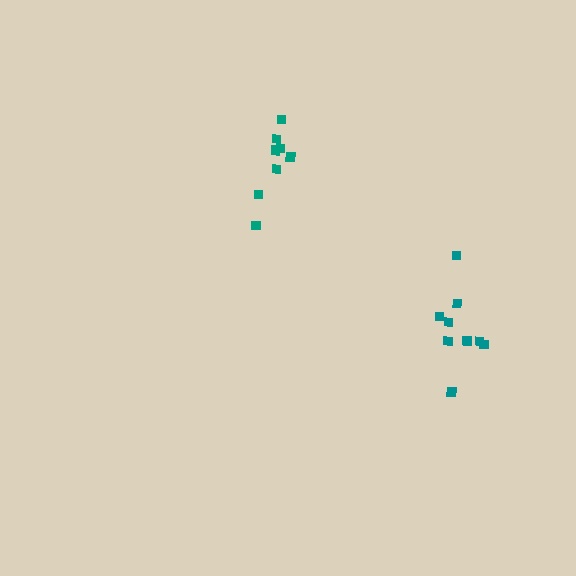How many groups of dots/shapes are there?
There are 2 groups.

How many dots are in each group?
Group 1: 8 dots, Group 2: 10 dots (18 total).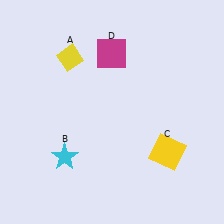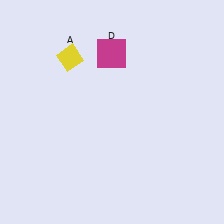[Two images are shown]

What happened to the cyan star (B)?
The cyan star (B) was removed in Image 2. It was in the bottom-left area of Image 1.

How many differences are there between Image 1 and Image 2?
There are 2 differences between the two images.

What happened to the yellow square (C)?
The yellow square (C) was removed in Image 2. It was in the bottom-right area of Image 1.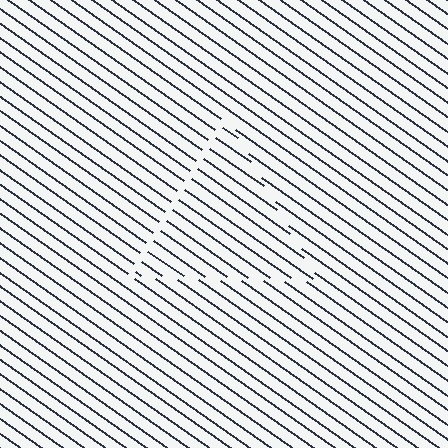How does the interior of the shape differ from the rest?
The interior of the shape contains the same grating, shifted by half a period — the contour is defined by the phase discontinuity where line-ends from the inner and outer gratings abut.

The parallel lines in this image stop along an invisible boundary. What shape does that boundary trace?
An illusory triangle. The interior of the shape contains the same grating, shifted by half a period — the contour is defined by the phase discontinuity where line-ends from the inner and outer gratings abut.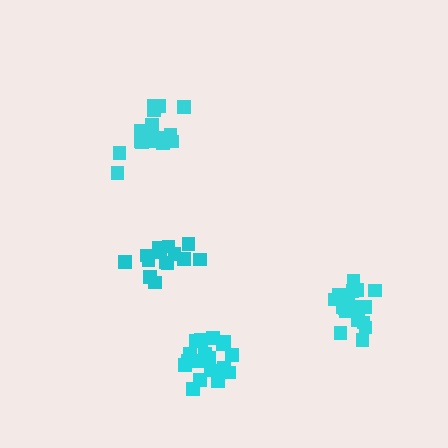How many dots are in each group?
Group 1: 18 dots, Group 2: 16 dots, Group 3: 17 dots, Group 4: 16 dots (67 total).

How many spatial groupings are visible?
There are 4 spatial groupings.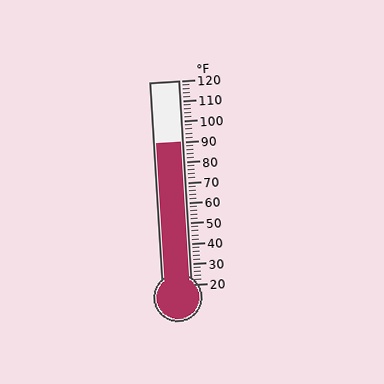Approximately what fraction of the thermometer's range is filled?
The thermometer is filled to approximately 70% of its range.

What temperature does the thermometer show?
The thermometer shows approximately 90°F.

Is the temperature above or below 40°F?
The temperature is above 40°F.